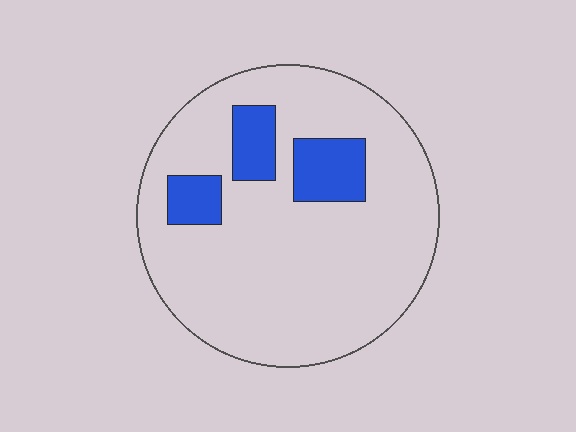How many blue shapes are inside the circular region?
3.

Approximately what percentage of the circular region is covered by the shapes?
Approximately 15%.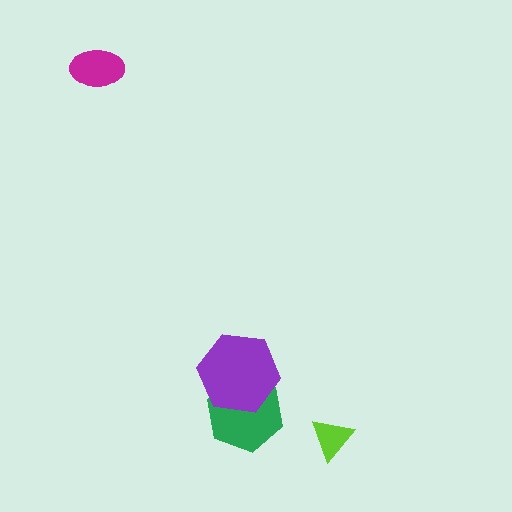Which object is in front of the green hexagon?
The purple hexagon is in front of the green hexagon.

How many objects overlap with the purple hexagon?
1 object overlaps with the purple hexagon.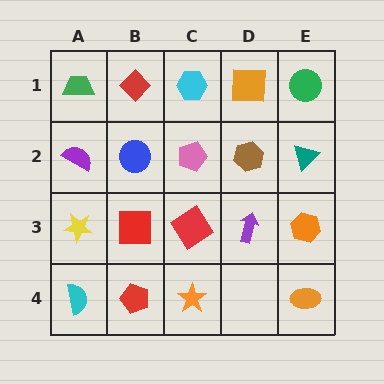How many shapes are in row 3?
5 shapes.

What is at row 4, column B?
A red pentagon.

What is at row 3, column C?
A red diamond.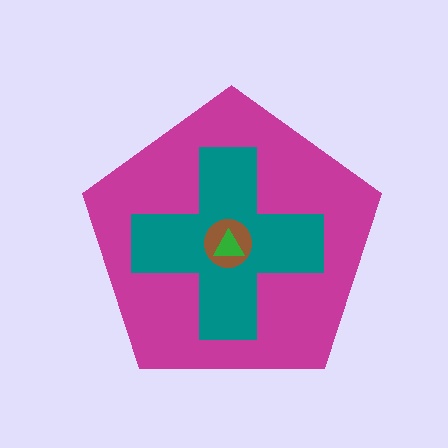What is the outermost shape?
The magenta pentagon.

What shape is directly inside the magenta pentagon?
The teal cross.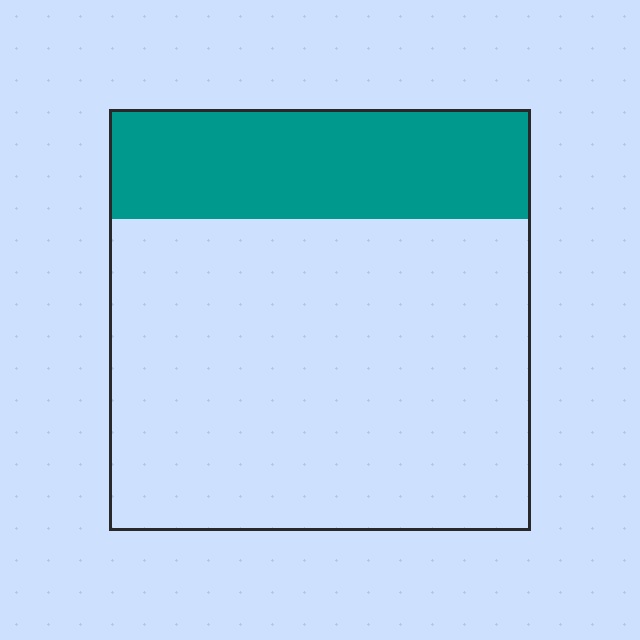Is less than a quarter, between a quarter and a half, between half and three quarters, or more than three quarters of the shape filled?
Between a quarter and a half.